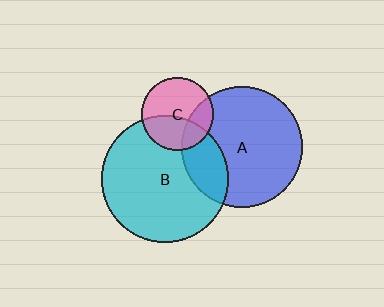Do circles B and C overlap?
Yes.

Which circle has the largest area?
Circle B (cyan).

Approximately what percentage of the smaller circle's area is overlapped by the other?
Approximately 40%.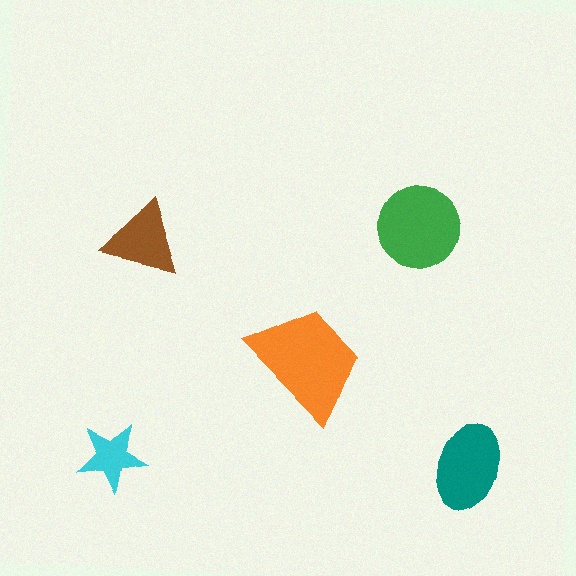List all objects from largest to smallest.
The orange trapezoid, the green circle, the teal ellipse, the brown triangle, the cyan star.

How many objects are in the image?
There are 5 objects in the image.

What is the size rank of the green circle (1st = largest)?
2nd.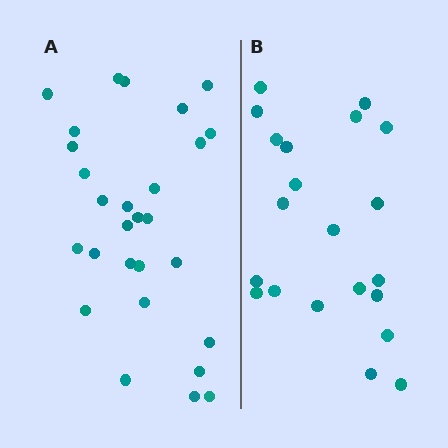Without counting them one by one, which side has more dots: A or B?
Region A (the left region) has more dots.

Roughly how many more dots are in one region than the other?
Region A has roughly 8 or so more dots than region B.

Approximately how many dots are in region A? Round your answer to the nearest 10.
About 30 dots. (The exact count is 28, which rounds to 30.)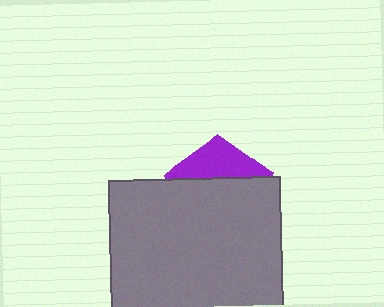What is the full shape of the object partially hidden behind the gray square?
The partially hidden object is a purple pentagon.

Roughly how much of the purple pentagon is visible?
A small part of it is visible (roughly 31%).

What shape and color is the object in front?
The object in front is a gray square.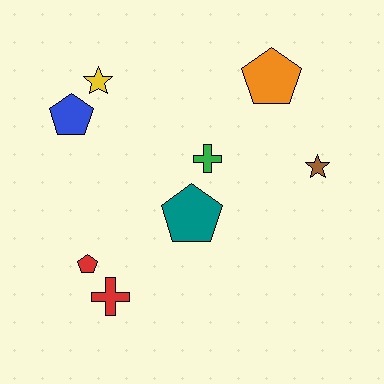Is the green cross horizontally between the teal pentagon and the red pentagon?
No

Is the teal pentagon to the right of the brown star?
No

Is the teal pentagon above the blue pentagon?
No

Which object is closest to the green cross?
The teal pentagon is closest to the green cross.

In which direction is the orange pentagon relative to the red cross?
The orange pentagon is above the red cross.